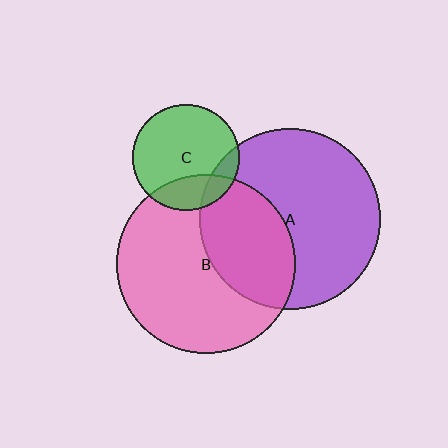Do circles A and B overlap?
Yes.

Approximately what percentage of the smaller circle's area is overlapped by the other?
Approximately 35%.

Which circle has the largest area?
Circle A (purple).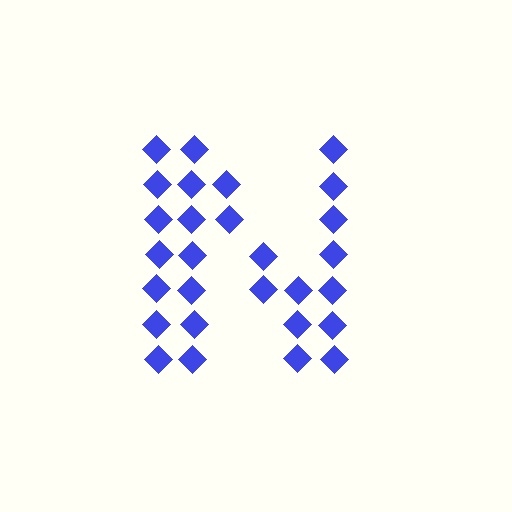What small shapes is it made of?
It is made of small diamonds.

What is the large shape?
The large shape is the letter N.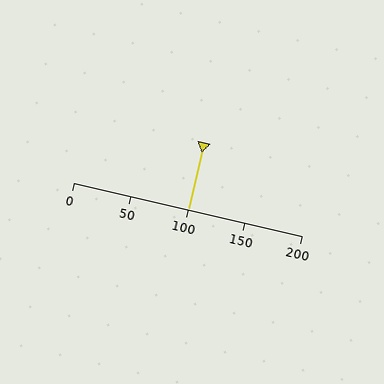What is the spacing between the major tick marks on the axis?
The major ticks are spaced 50 apart.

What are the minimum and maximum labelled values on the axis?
The axis runs from 0 to 200.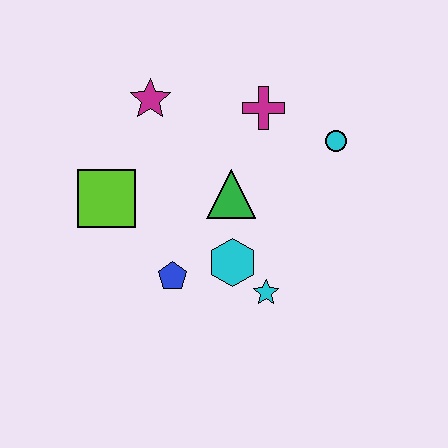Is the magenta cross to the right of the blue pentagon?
Yes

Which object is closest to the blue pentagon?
The cyan hexagon is closest to the blue pentagon.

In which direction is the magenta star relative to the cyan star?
The magenta star is above the cyan star.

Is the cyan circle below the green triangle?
No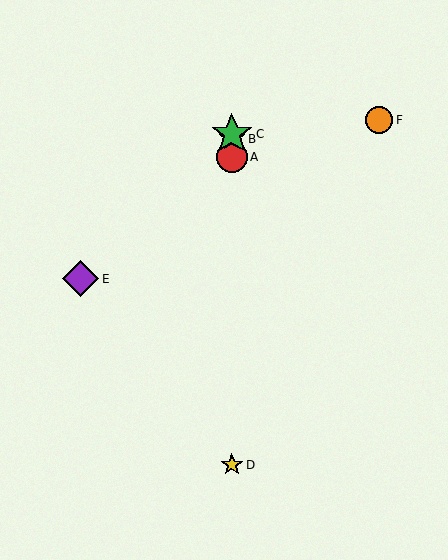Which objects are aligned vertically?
Objects A, B, C, D are aligned vertically.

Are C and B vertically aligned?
Yes, both are at x≈232.